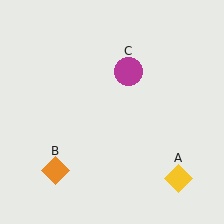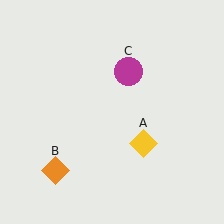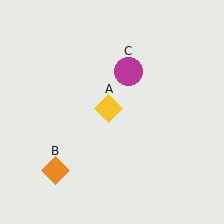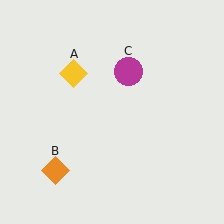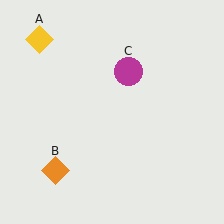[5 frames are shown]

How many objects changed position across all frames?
1 object changed position: yellow diamond (object A).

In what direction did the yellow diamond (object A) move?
The yellow diamond (object A) moved up and to the left.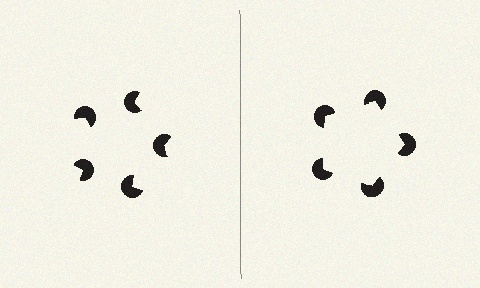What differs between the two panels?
The pac-man discs are positioned identically on both sides; only the wedge orientations differ. On the right they align to a pentagon; on the left they are misaligned.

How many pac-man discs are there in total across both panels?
10 — 5 on each side.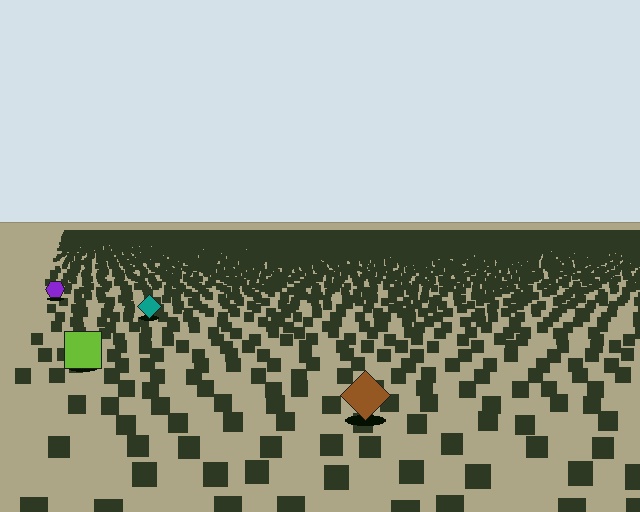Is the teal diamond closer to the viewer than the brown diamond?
No. The brown diamond is closer — you can tell from the texture gradient: the ground texture is coarser near it.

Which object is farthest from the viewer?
The purple hexagon is farthest from the viewer. It appears smaller and the ground texture around it is denser.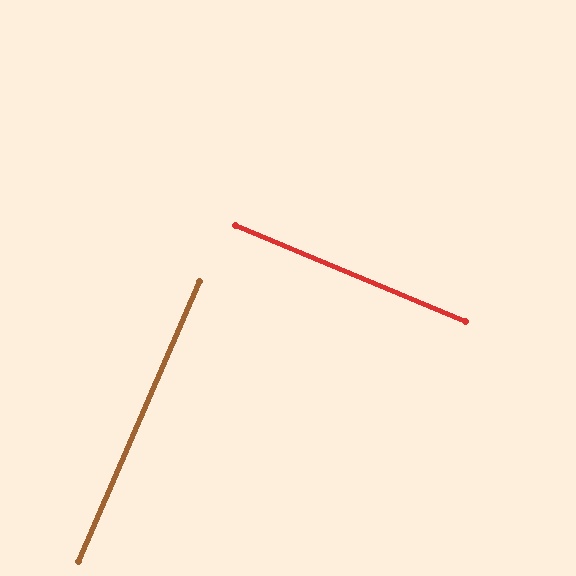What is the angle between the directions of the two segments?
Approximately 89 degrees.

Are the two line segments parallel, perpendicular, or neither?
Perpendicular — they meet at approximately 89°.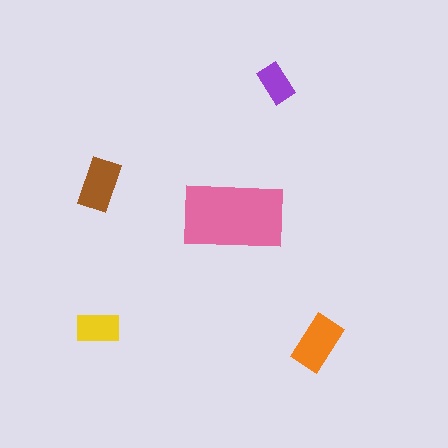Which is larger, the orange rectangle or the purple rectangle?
The orange one.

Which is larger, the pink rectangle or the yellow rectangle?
The pink one.